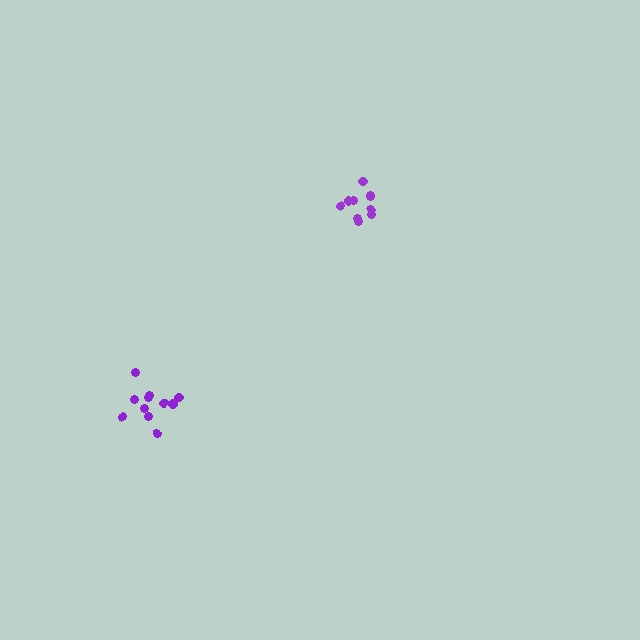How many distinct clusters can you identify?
There are 2 distinct clusters.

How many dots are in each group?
Group 1: 11 dots, Group 2: 10 dots (21 total).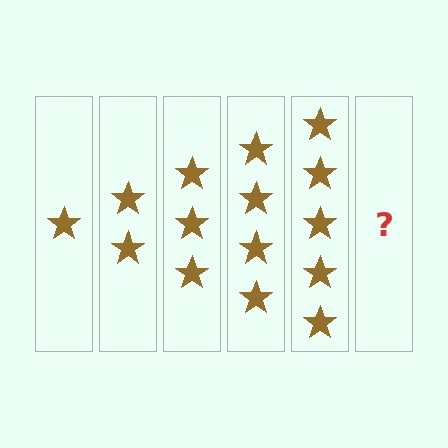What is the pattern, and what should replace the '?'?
The pattern is that each step adds one more star. The '?' should be 6 stars.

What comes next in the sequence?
The next element should be 6 stars.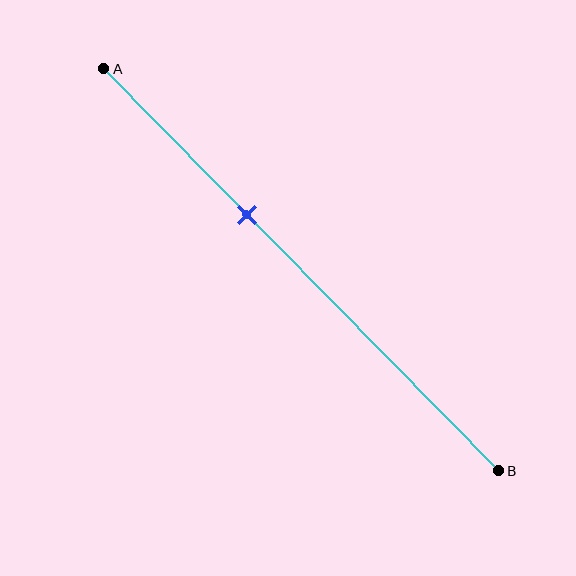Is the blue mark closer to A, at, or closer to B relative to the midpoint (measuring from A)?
The blue mark is closer to point A than the midpoint of segment AB.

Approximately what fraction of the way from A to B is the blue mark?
The blue mark is approximately 35% of the way from A to B.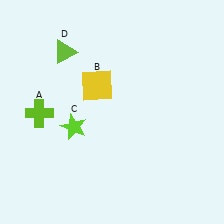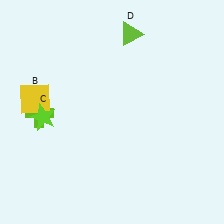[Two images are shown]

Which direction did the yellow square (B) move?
The yellow square (B) moved left.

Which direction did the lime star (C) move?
The lime star (C) moved left.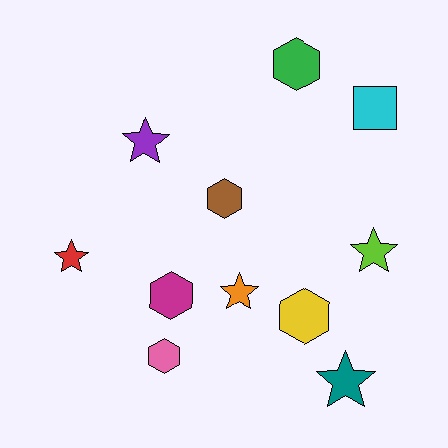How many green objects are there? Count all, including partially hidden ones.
There is 1 green object.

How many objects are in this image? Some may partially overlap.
There are 11 objects.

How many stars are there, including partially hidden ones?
There are 5 stars.